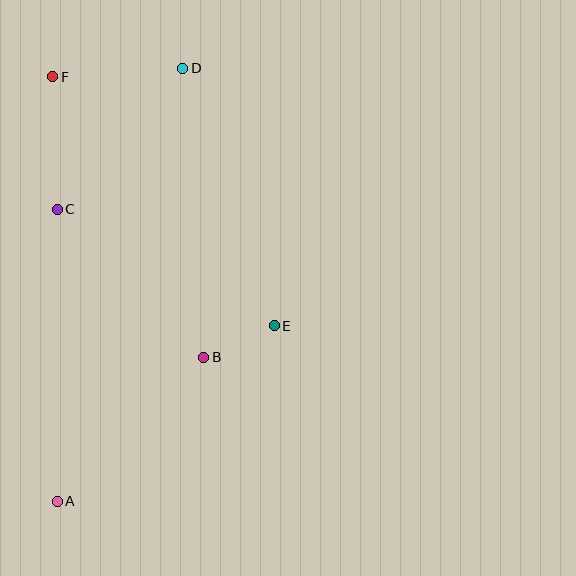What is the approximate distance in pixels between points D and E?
The distance between D and E is approximately 273 pixels.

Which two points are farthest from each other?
Points A and D are farthest from each other.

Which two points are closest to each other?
Points B and E are closest to each other.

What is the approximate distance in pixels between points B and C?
The distance between B and C is approximately 208 pixels.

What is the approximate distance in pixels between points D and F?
The distance between D and F is approximately 130 pixels.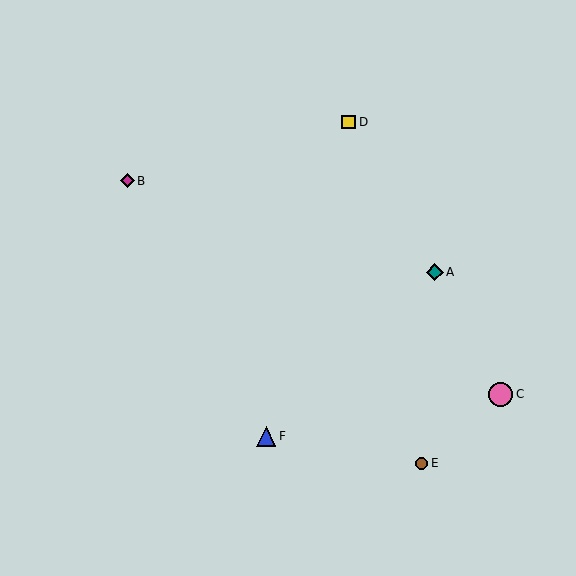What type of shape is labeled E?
Shape E is a brown circle.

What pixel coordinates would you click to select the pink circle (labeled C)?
Click at (501, 394) to select the pink circle C.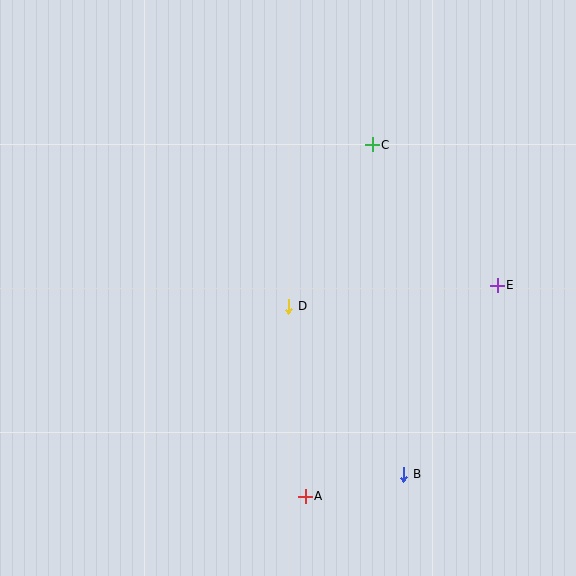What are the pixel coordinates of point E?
Point E is at (497, 285).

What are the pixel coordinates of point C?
Point C is at (372, 145).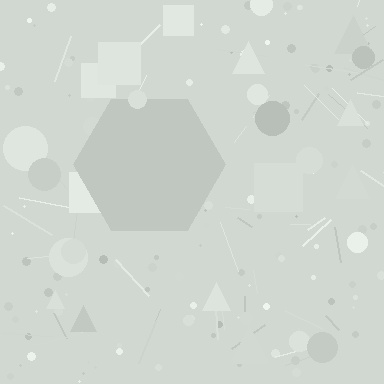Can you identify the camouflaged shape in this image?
The camouflaged shape is a hexagon.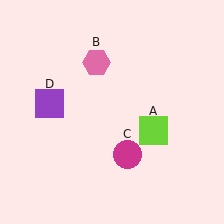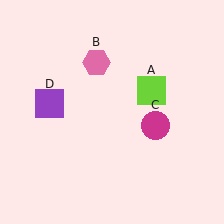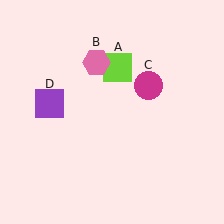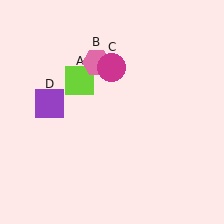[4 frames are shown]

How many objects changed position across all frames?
2 objects changed position: lime square (object A), magenta circle (object C).